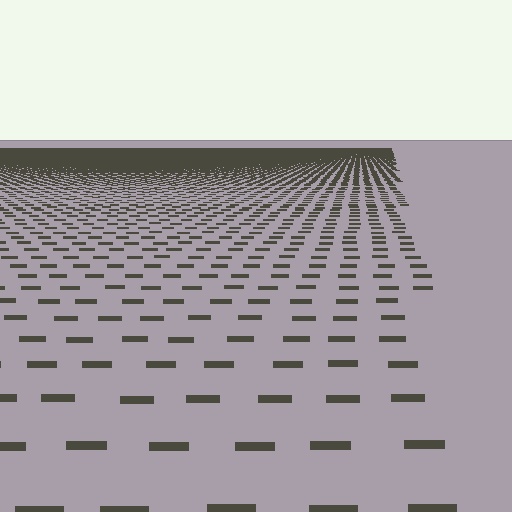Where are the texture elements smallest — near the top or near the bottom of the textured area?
Near the top.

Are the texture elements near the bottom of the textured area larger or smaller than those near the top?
Larger. Near the bottom, elements are closer to the viewer and appear at a bigger on-screen size.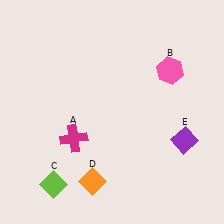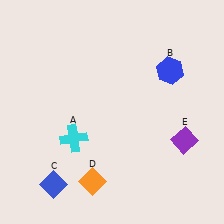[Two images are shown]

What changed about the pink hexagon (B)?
In Image 1, B is pink. In Image 2, it changed to blue.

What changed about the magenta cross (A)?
In Image 1, A is magenta. In Image 2, it changed to cyan.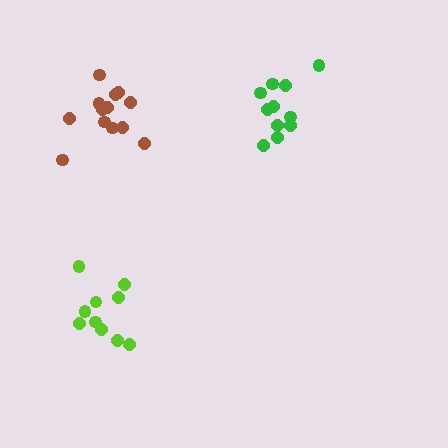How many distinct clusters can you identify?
There are 3 distinct clusters.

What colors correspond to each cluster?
The clusters are colored: brown, lime, green.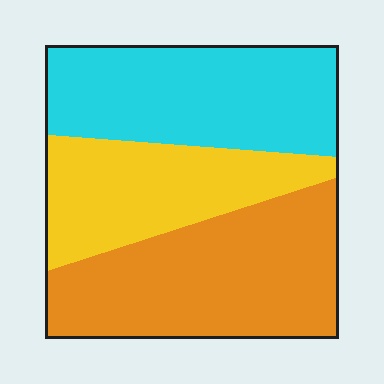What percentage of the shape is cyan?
Cyan takes up about one third (1/3) of the shape.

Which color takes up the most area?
Orange, at roughly 40%.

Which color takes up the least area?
Yellow, at roughly 25%.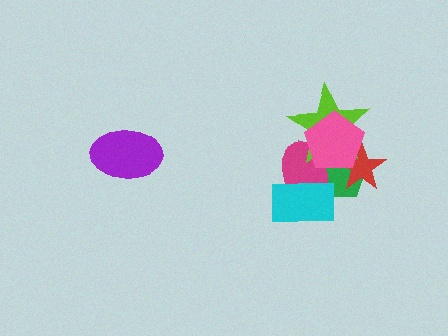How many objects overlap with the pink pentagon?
4 objects overlap with the pink pentagon.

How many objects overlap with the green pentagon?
5 objects overlap with the green pentagon.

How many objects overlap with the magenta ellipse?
4 objects overlap with the magenta ellipse.